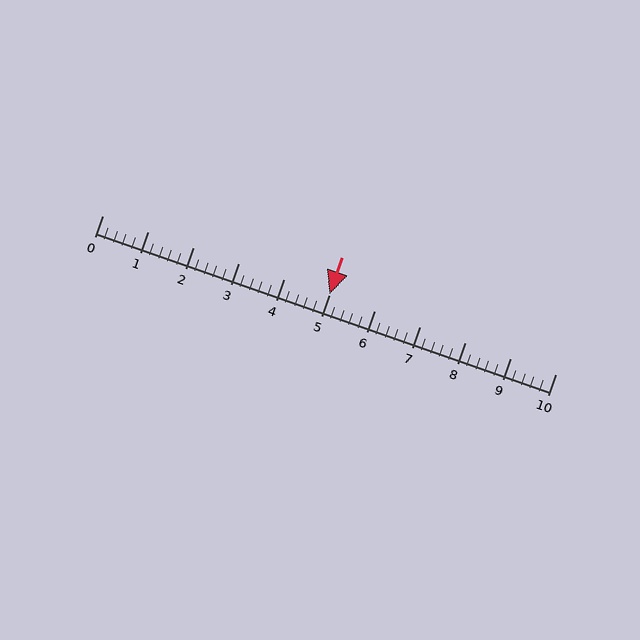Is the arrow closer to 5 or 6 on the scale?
The arrow is closer to 5.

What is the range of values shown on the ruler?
The ruler shows values from 0 to 10.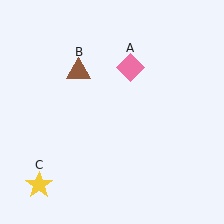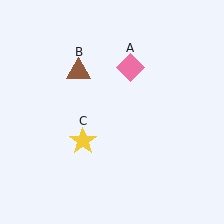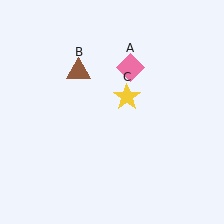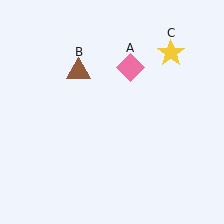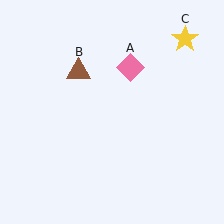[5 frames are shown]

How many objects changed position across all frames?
1 object changed position: yellow star (object C).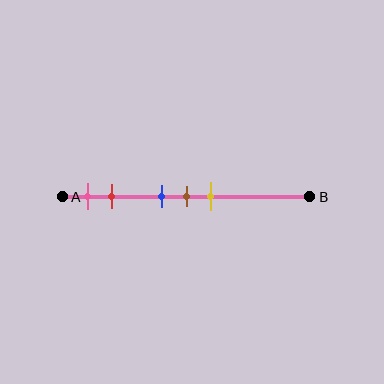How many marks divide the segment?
There are 5 marks dividing the segment.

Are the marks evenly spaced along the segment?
No, the marks are not evenly spaced.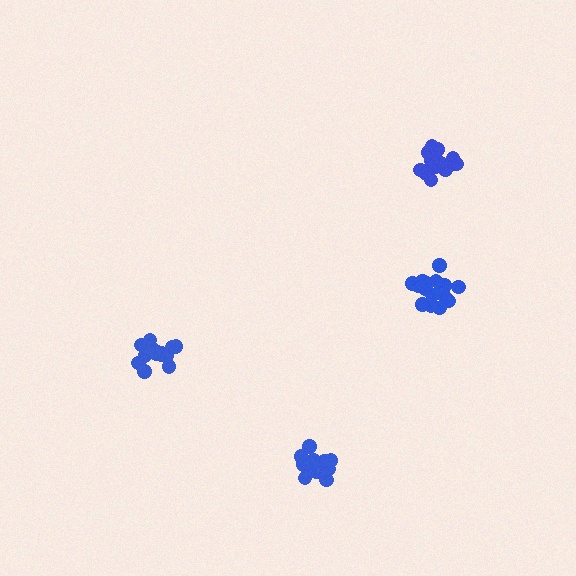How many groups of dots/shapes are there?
There are 4 groups.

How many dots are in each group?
Group 1: 18 dots, Group 2: 15 dots, Group 3: 17 dots, Group 4: 12 dots (62 total).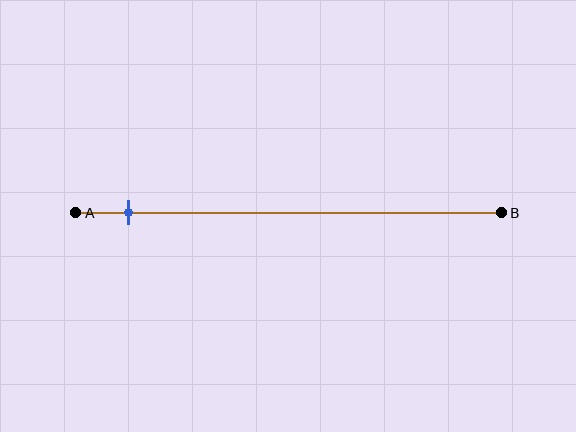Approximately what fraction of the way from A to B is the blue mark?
The blue mark is approximately 10% of the way from A to B.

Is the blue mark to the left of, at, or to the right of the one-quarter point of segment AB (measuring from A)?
The blue mark is to the left of the one-quarter point of segment AB.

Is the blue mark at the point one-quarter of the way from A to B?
No, the mark is at about 10% from A, not at the 25% one-quarter point.